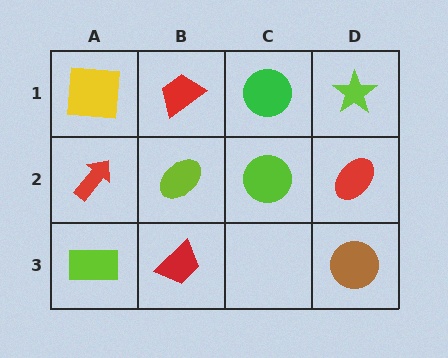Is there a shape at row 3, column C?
No, that cell is empty.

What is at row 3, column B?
A red trapezoid.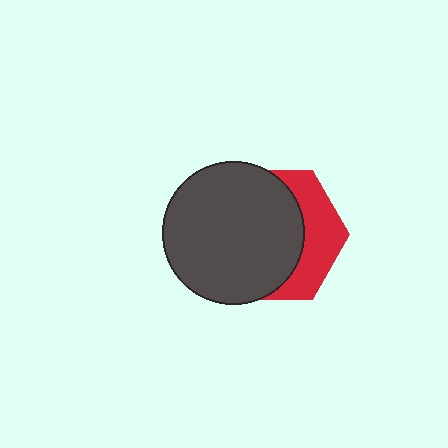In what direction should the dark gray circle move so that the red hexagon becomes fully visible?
The dark gray circle should move left. That is the shortest direction to clear the overlap and leave the red hexagon fully visible.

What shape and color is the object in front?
The object in front is a dark gray circle.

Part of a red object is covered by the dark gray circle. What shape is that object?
It is a hexagon.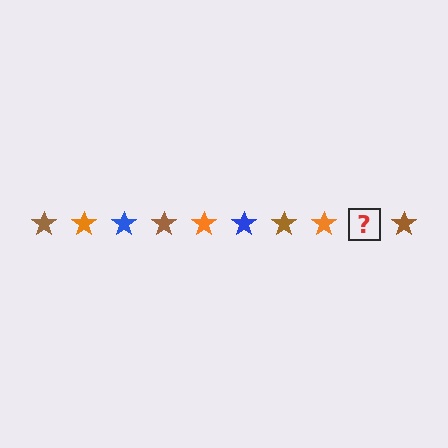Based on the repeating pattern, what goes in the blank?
The blank should be a blue star.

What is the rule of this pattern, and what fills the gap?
The rule is that the pattern cycles through brown, orange, blue stars. The gap should be filled with a blue star.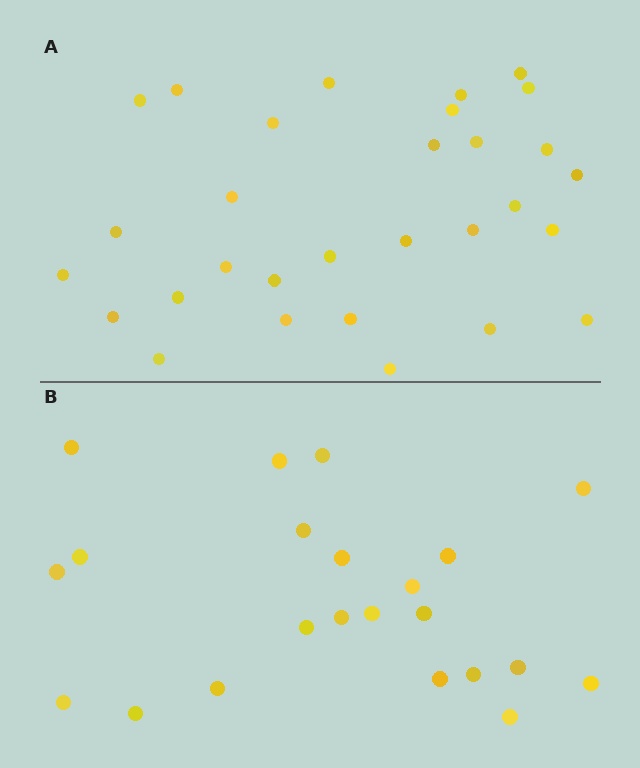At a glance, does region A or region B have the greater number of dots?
Region A (the top region) has more dots.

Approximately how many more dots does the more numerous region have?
Region A has roughly 8 or so more dots than region B.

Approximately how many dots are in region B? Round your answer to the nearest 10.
About 20 dots. (The exact count is 22, which rounds to 20.)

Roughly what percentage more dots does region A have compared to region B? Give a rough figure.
About 35% more.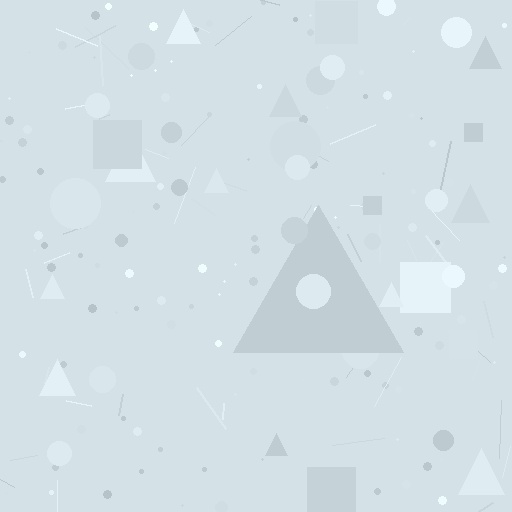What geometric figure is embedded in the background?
A triangle is embedded in the background.